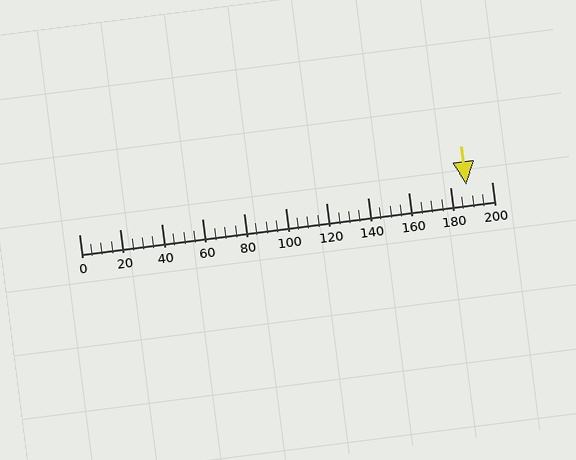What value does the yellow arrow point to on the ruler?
The yellow arrow points to approximately 188.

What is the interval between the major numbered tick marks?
The major tick marks are spaced 20 units apart.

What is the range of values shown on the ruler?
The ruler shows values from 0 to 200.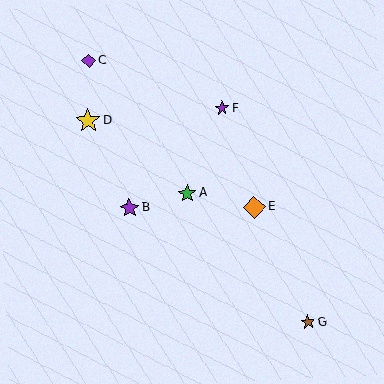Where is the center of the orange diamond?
The center of the orange diamond is at (254, 207).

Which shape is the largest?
The yellow star (labeled D) is the largest.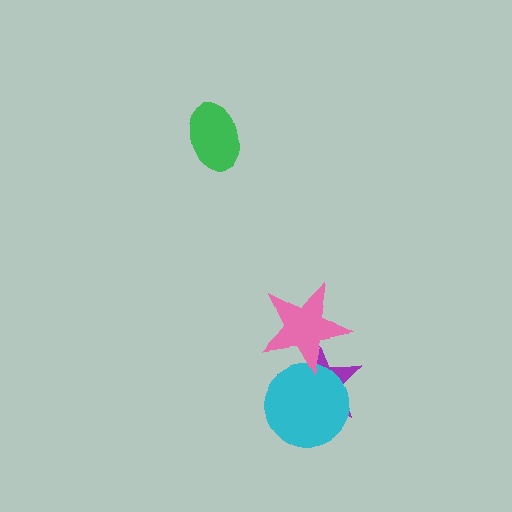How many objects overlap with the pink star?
2 objects overlap with the pink star.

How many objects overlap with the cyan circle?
2 objects overlap with the cyan circle.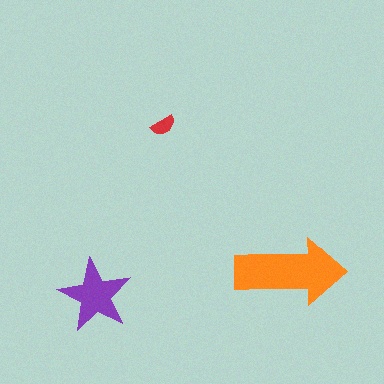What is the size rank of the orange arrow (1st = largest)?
1st.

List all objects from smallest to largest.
The red semicircle, the purple star, the orange arrow.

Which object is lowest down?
The purple star is bottommost.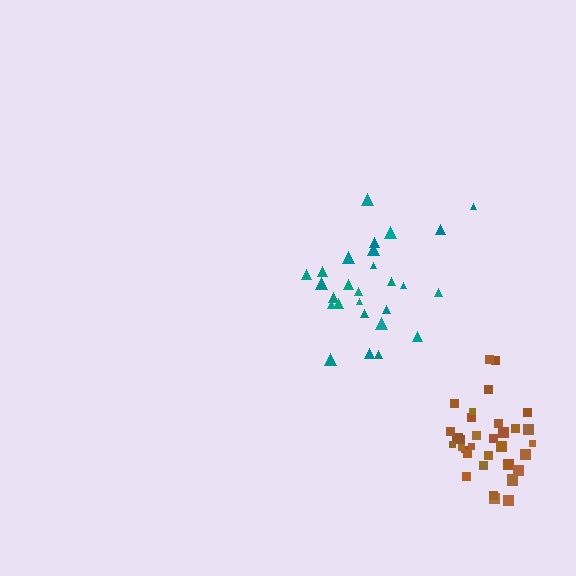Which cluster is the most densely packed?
Brown.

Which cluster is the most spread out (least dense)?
Teal.